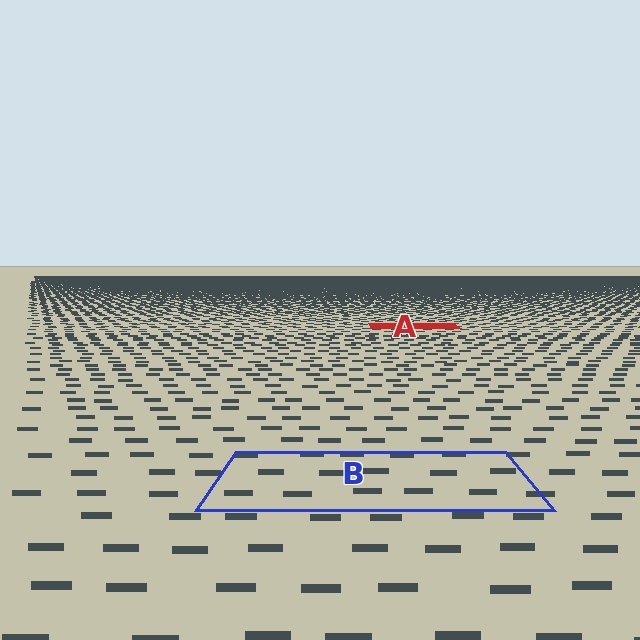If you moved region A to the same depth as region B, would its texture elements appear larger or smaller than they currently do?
They would appear larger. At a closer depth, the same texture elements are projected at a bigger on-screen size.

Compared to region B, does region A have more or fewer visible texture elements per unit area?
Region A has more texture elements per unit area — they are packed more densely because it is farther away.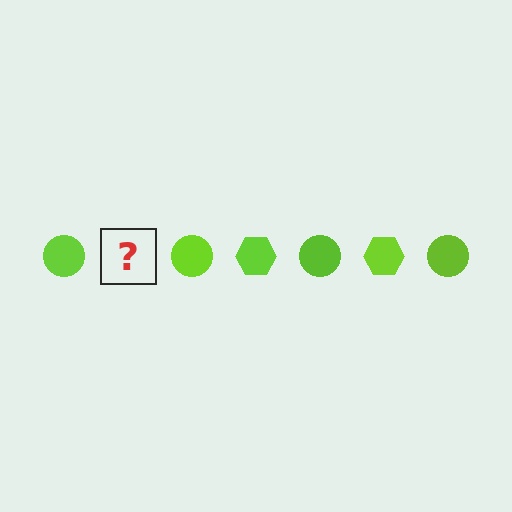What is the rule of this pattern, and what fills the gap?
The rule is that the pattern cycles through circle, hexagon shapes in lime. The gap should be filled with a lime hexagon.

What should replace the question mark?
The question mark should be replaced with a lime hexagon.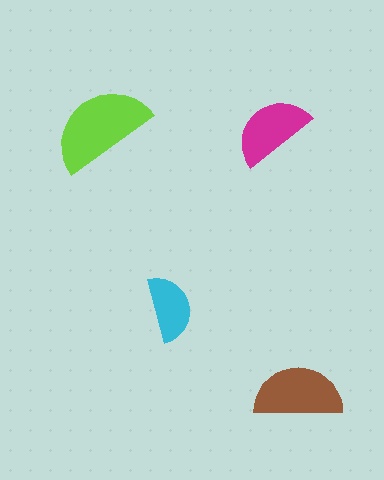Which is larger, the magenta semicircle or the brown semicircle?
The brown one.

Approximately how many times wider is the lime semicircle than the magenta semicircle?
About 1.5 times wider.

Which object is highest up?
The lime semicircle is topmost.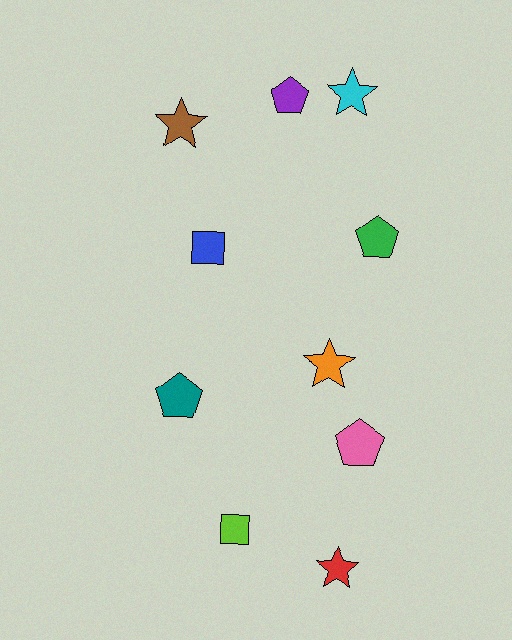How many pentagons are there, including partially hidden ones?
There are 4 pentagons.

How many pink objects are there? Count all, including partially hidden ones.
There is 1 pink object.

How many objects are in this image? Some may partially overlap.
There are 10 objects.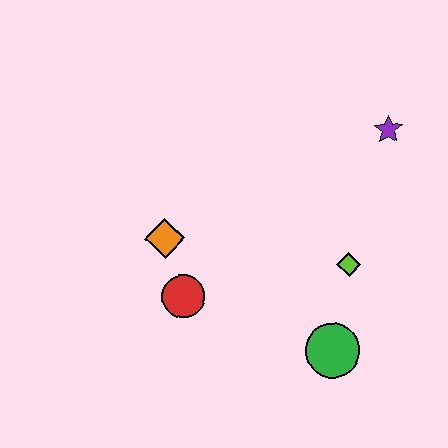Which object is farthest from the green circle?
The purple star is farthest from the green circle.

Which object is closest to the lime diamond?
The green circle is closest to the lime diamond.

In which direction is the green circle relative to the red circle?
The green circle is to the right of the red circle.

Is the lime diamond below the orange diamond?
Yes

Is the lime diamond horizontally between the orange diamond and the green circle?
No